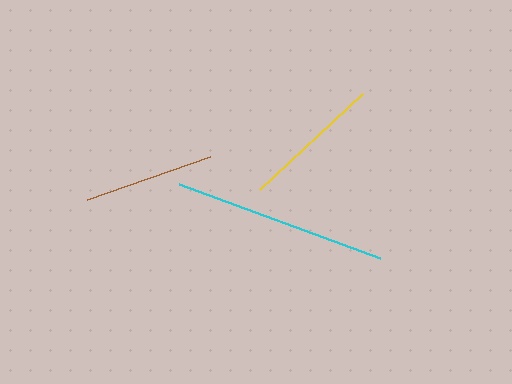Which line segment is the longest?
The cyan line is the longest at approximately 214 pixels.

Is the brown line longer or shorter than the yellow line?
The yellow line is longer than the brown line.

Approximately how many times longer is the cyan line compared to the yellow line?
The cyan line is approximately 1.5 times the length of the yellow line.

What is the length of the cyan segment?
The cyan segment is approximately 214 pixels long.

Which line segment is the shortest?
The brown line is the shortest at approximately 130 pixels.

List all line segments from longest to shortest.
From longest to shortest: cyan, yellow, brown.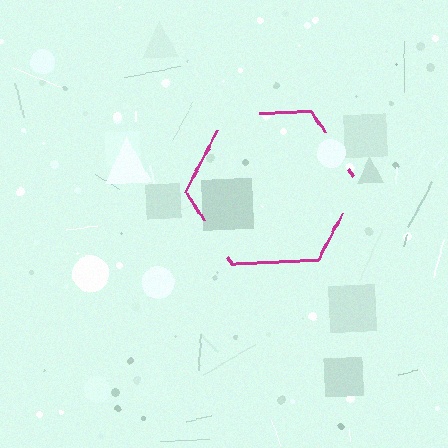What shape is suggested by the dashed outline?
The dashed outline suggests a hexagon.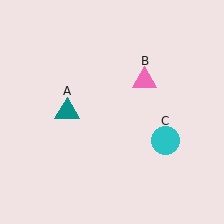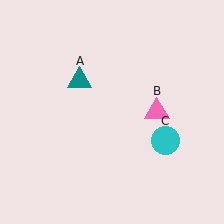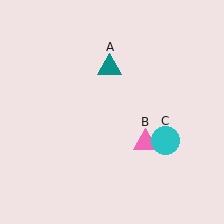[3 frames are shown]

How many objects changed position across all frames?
2 objects changed position: teal triangle (object A), pink triangle (object B).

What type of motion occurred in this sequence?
The teal triangle (object A), pink triangle (object B) rotated clockwise around the center of the scene.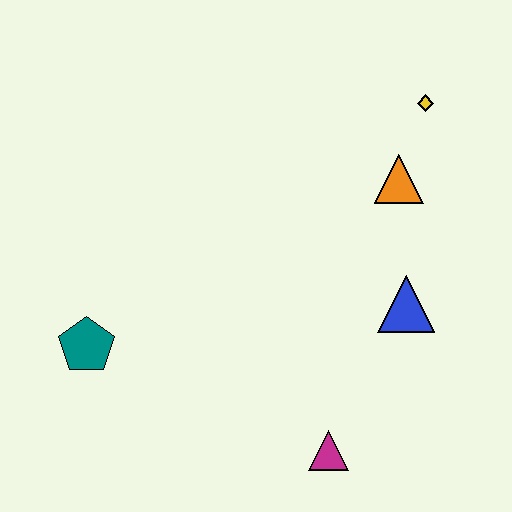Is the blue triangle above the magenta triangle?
Yes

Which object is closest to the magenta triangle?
The blue triangle is closest to the magenta triangle.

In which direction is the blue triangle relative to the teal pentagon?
The blue triangle is to the right of the teal pentagon.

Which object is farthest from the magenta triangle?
The yellow diamond is farthest from the magenta triangle.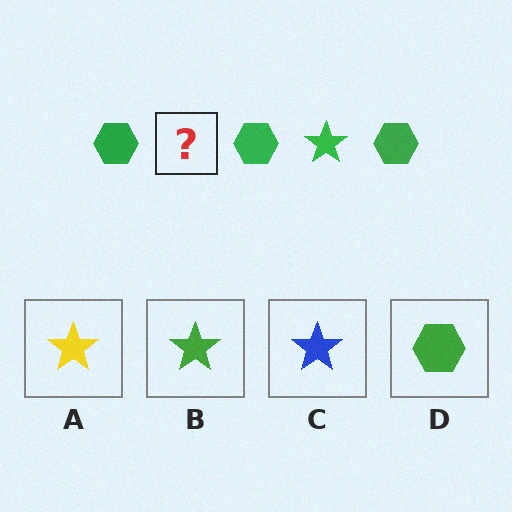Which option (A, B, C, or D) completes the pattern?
B.